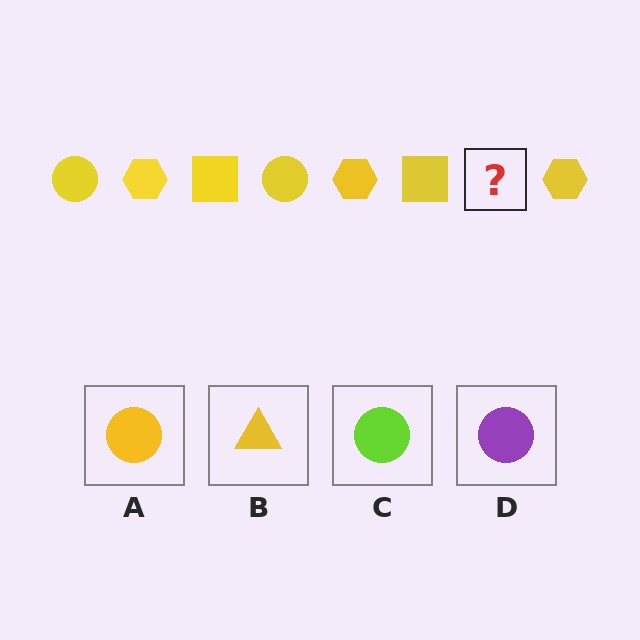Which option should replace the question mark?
Option A.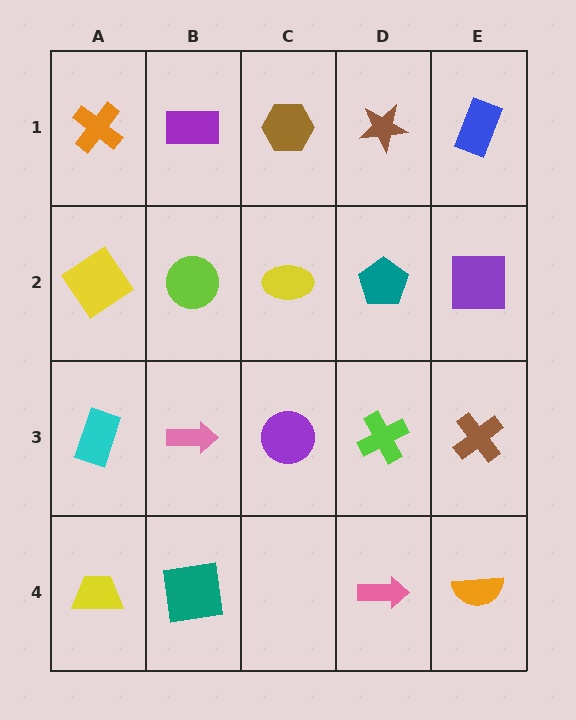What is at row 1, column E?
A blue rectangle.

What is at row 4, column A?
A yellow trapezoid.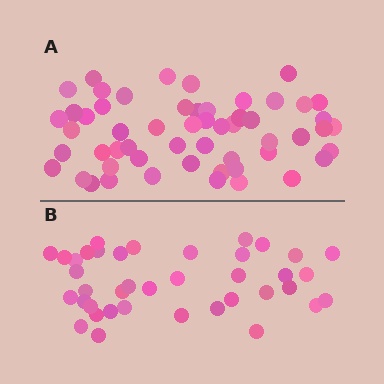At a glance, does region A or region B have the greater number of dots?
Region A (the top region) has more dots.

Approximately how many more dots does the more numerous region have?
Region A has approximately 15 more dots than region B.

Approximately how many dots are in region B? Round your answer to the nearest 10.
About 40 dots. (The exact count is 39, which rounds to 40.)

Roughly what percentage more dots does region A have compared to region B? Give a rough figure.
About 40% more.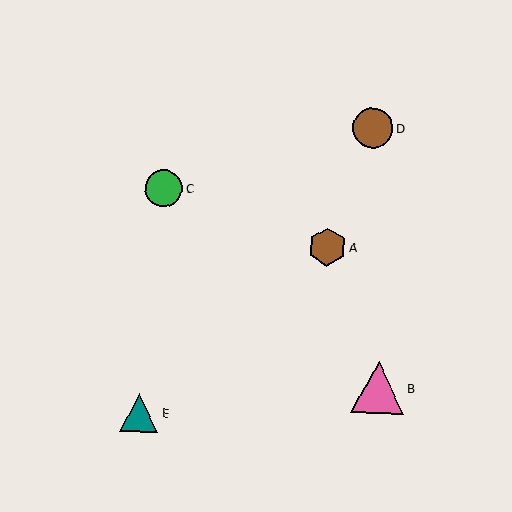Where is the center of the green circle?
The center of the green circle is at (164, 188).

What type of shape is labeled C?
Shape C is a green circle.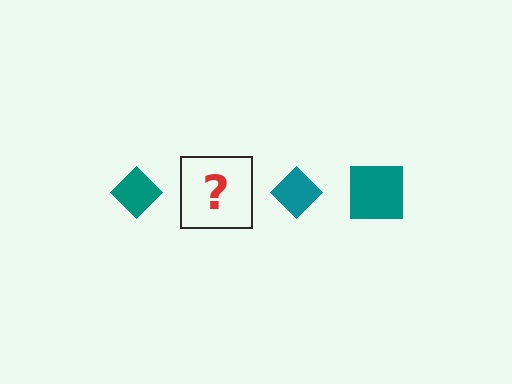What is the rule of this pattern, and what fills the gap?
The rule is that the pattern cycles through diamond, square shapes in teal. The gap should be filled with a teal square.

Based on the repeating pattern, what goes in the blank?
The blank should be a teal square.